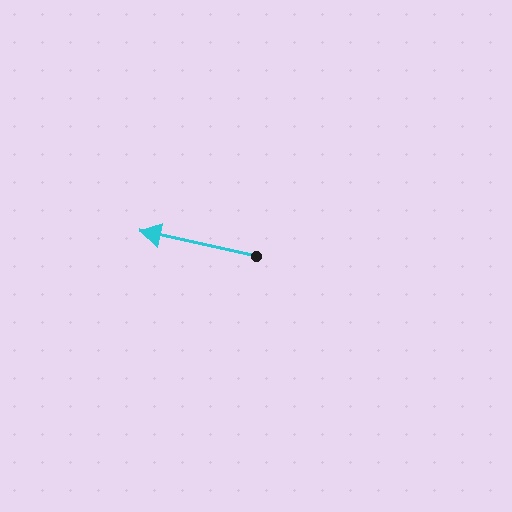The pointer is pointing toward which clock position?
Roughly 9 o'clock.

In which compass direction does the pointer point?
West.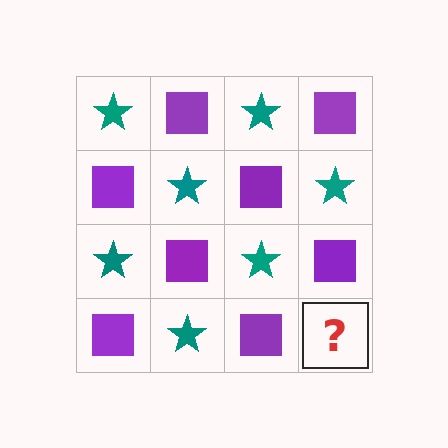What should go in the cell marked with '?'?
The missing cell should contain a teal star.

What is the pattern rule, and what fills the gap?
The rule is that it alternates teal star and purple square in a checkerboard pattern. The gap should be filled with a teal star.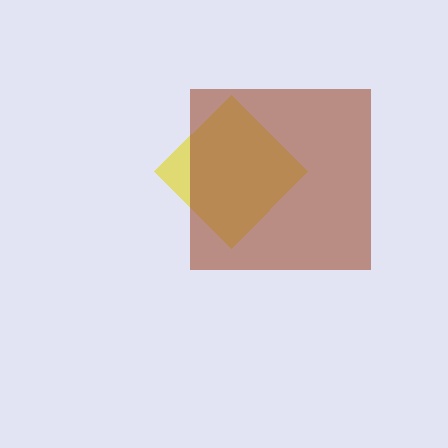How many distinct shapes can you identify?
There are 2 distinct shapes: a yellow diamond, a brown square.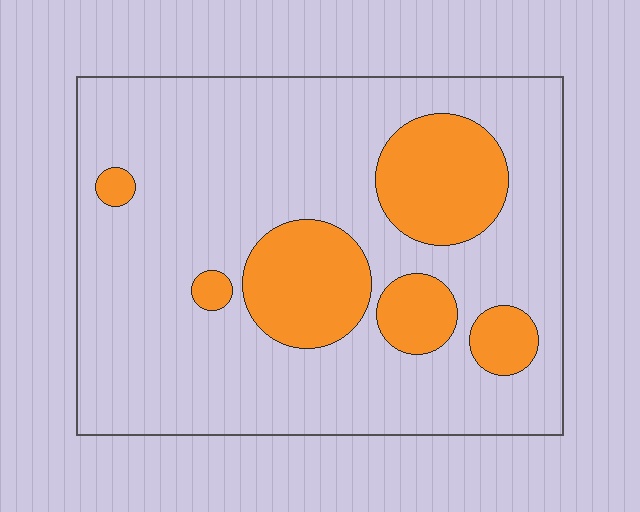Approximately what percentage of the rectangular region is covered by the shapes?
Approximately 20%.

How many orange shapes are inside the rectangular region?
6.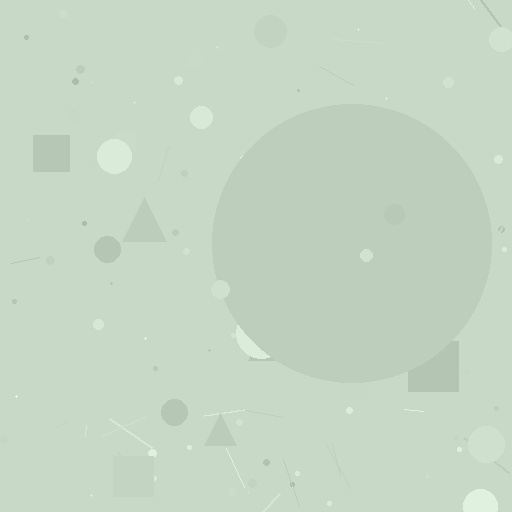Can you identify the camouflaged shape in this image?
The camouflaged shape is a circle.